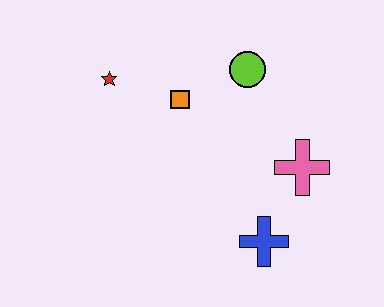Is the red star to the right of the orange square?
No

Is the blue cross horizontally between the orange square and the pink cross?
Yes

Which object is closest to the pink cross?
The blue cross is closest to the pink cross.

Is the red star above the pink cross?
Yes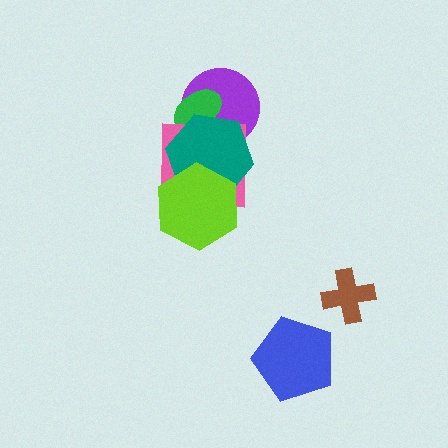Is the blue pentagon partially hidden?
No, no other shape covers it.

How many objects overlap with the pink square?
4 objects overlap with the pink square.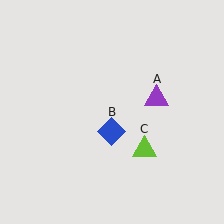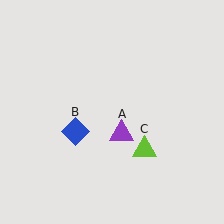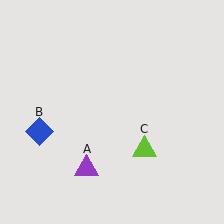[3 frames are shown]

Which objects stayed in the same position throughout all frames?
Lime triangle (object C) remained stationary.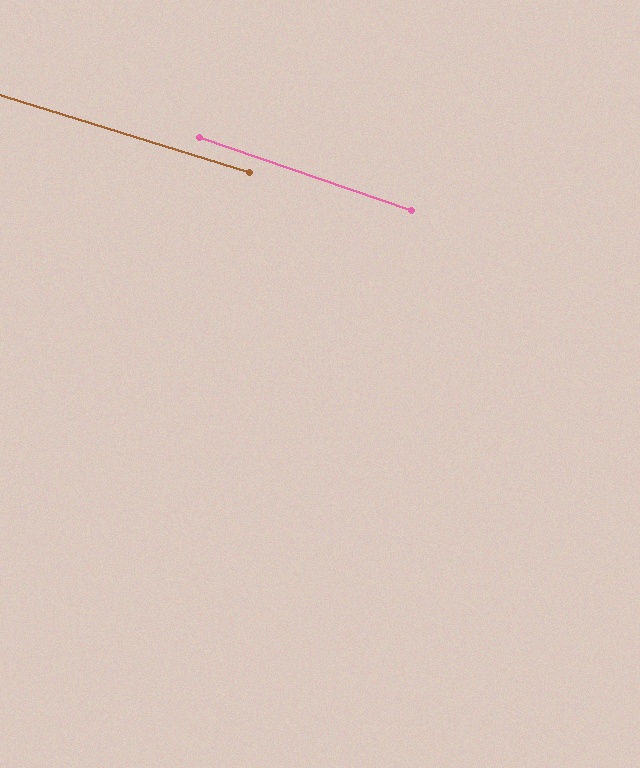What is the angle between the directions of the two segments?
Approximately 2 degrees.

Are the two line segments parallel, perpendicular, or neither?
Parallel — their directions differ by only 1.6°.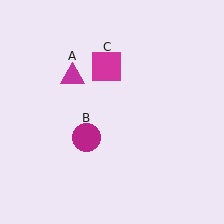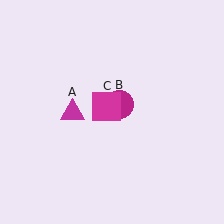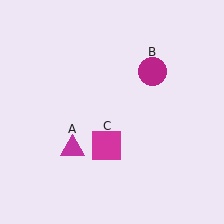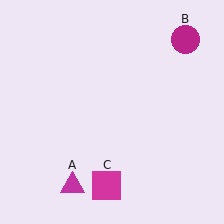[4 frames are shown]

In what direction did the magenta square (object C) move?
The magenta square (object C) moved down.